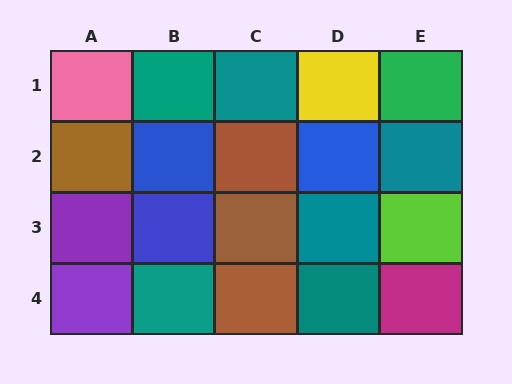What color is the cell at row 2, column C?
Brown.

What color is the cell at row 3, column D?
Teal.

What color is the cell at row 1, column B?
Teal.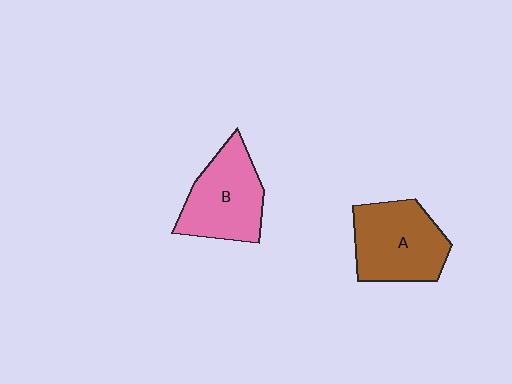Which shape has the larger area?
Shape A (brown).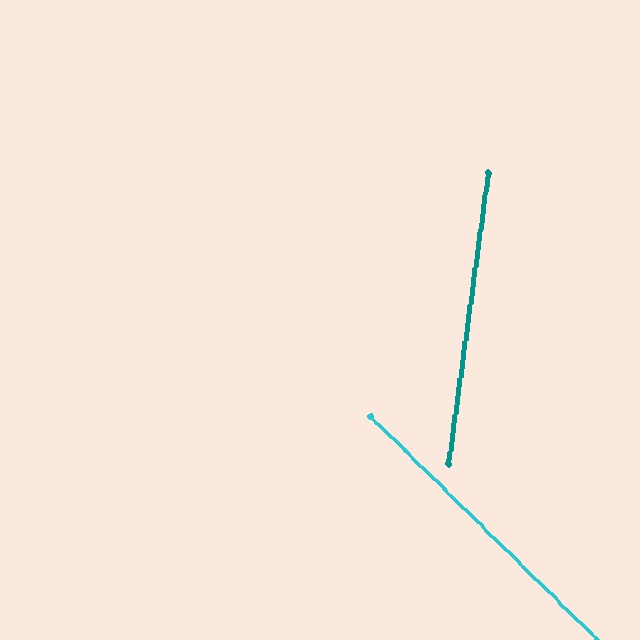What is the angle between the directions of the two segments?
Approximately 53 degrees.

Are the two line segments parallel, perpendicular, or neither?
Neither parallel nor perpendicular — they differ by about 53°.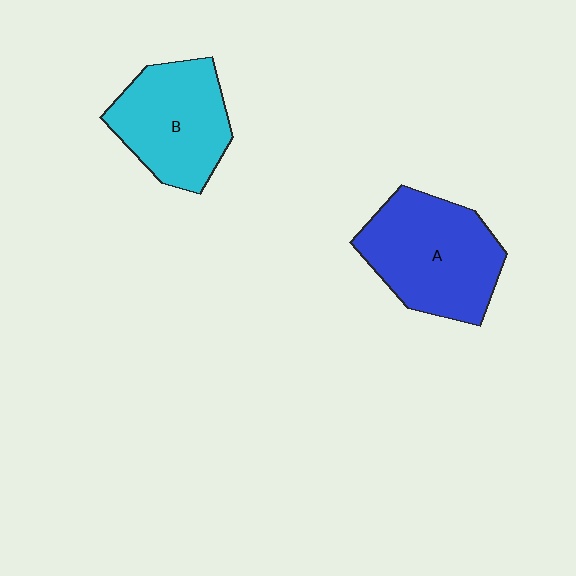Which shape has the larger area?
Shape A (blue).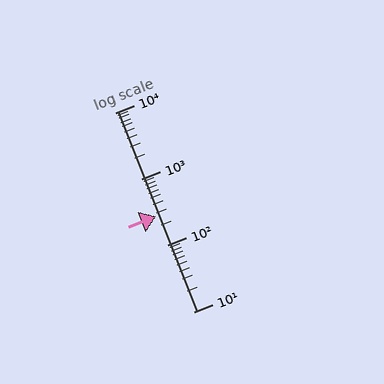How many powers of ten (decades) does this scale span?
The scale spans 3 decades, from 10 to 10000.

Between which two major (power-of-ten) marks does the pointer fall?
The pointer is between 100 and 1000.